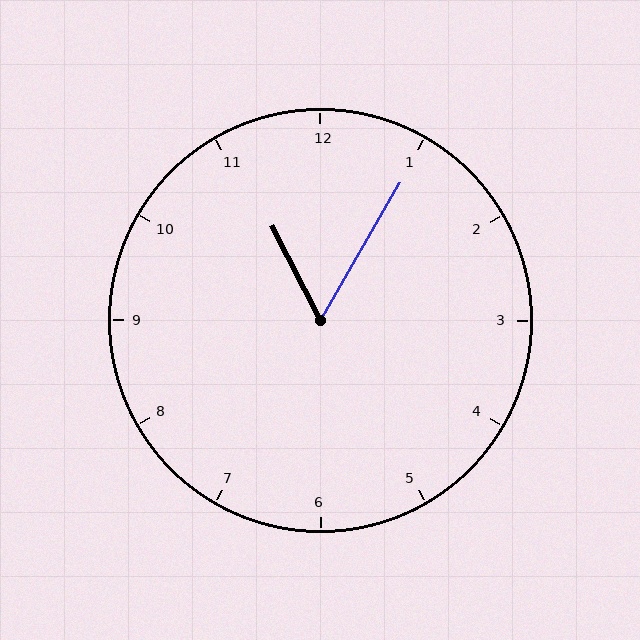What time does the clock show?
11:05.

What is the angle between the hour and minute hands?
Approximately 58 degrees.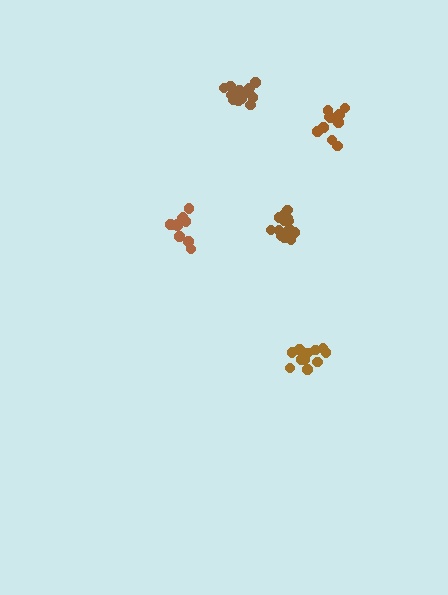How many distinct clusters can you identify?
There are 5 distinct clusters.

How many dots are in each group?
Group 1: 12 dots, Group 2: 14 dots, Group 3: 10 dots, Group 4: 15 dots, Group 5: 11 dots (62 total).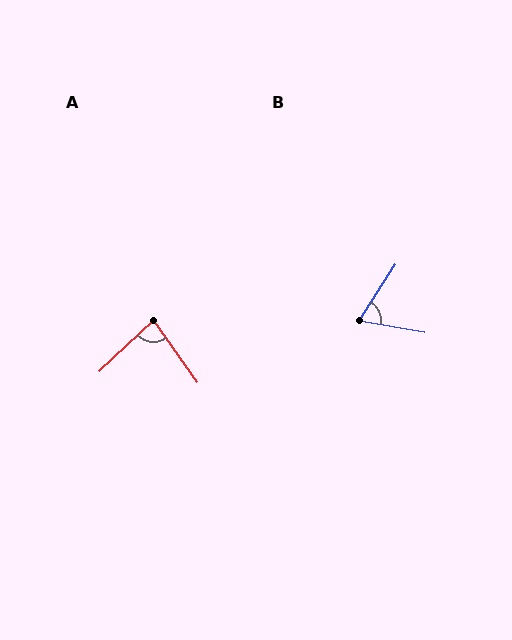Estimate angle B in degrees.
Approximately 67 degrees.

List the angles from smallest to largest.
B (67°), A (82°).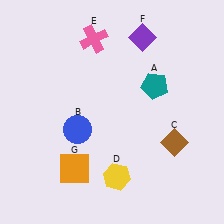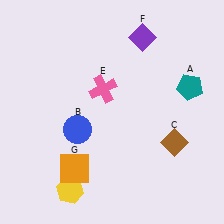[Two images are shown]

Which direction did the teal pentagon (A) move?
The teal pentagon (A) moved right.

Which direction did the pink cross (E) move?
The pink cross (E) moved down.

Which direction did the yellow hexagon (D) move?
The yellow hexagon (D) moved left.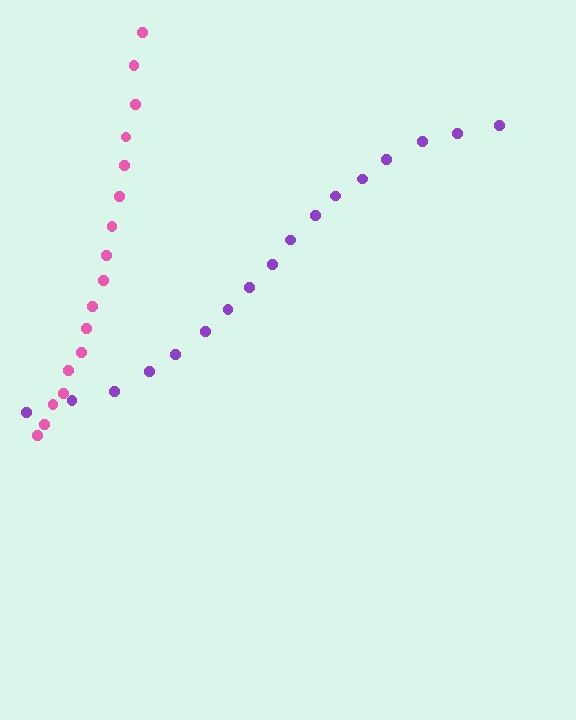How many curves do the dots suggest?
There are 2 distinct paths.